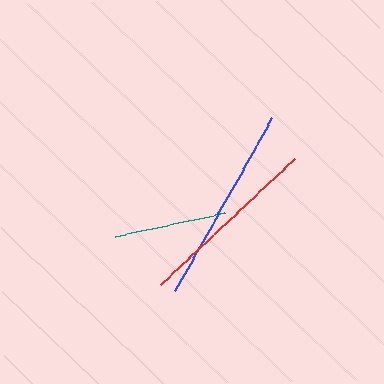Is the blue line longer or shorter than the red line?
The blue line is longer than the red line.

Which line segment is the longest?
The blue line is the longest at approximately 198 pixels.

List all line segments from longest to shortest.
From longest to shortest: blue, red, teal.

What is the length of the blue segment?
The blue segment is approximately 198 pixels long.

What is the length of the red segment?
The red segment is approximately 185 pixels long.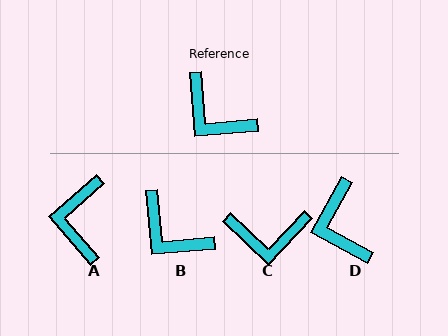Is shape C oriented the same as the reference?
No, it is off by about 41 degrees.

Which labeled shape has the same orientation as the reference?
B.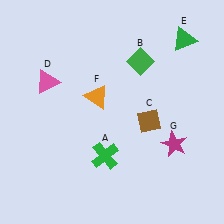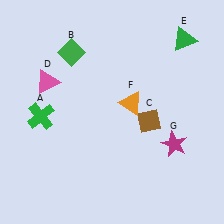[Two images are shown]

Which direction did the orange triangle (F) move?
The orange triangle (F) moved right.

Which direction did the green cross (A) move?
The green cross (A) moved left.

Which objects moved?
The objects that moved are: the green cross (A), the green diamond (B), the orange triangle (F).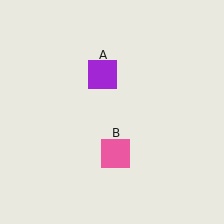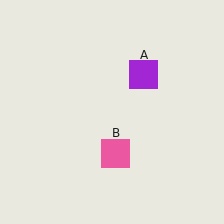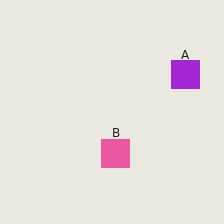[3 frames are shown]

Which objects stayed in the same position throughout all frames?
Pink square (object B) remained stationary.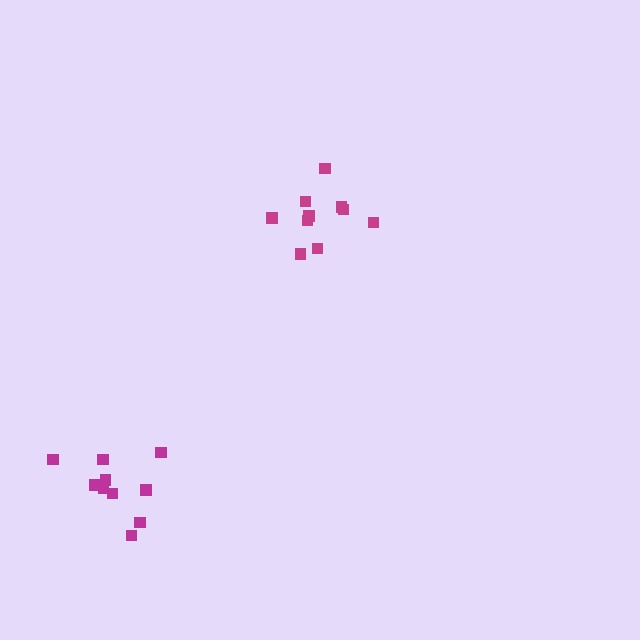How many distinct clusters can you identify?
There are 2 distinct clusters.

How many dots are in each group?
Group 1: 10 dots, Group 2: 10 dots (20 total).